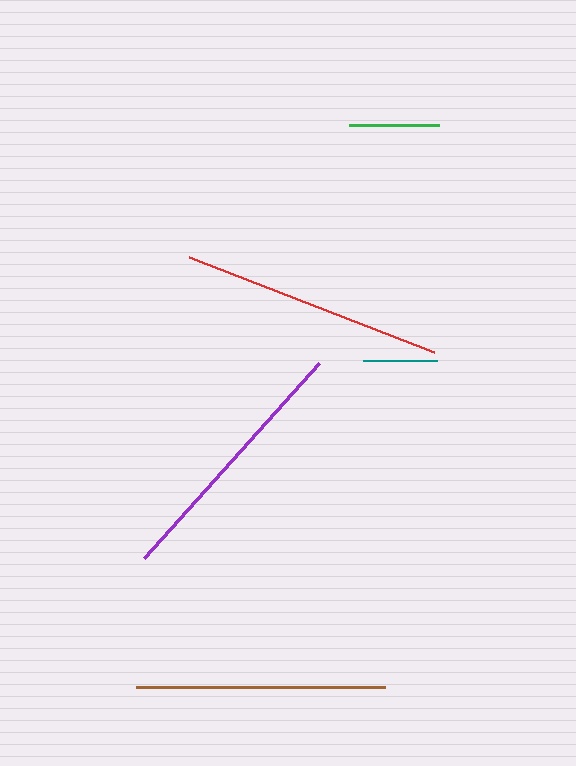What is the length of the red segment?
The red segment is approximately 263 pixels long.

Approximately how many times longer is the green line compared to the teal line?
The green line is approximately 1.2 times the length of the teal line.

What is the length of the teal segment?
The teal segment is approximately 74 pixels long.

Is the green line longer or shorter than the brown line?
The brown line is longer than the green line.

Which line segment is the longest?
The red line is the longest at approximately 263 pixels.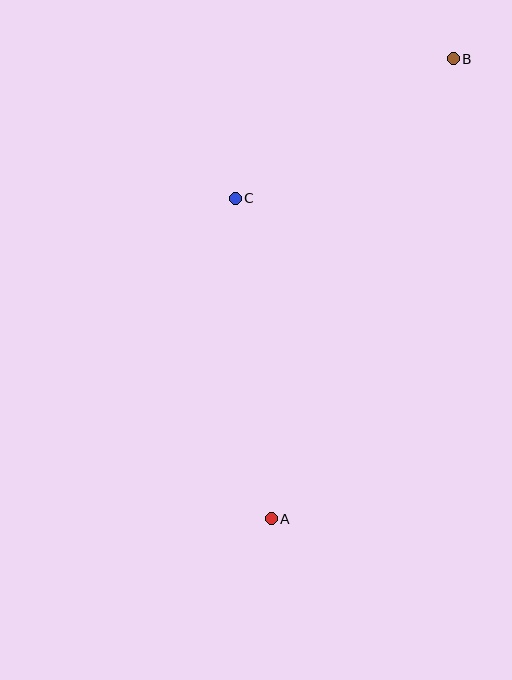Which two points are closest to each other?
Points B and C are closest to each other.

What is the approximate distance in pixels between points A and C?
The distance between A and C is approximately 322 pixels.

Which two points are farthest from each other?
Points A and B are farthest from each other.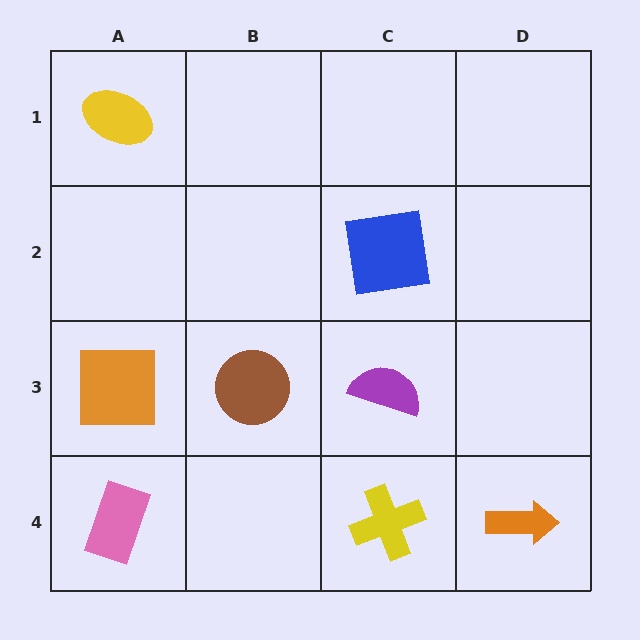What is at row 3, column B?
A brown circle.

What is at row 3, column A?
An orange square.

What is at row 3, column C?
A purple semicircle.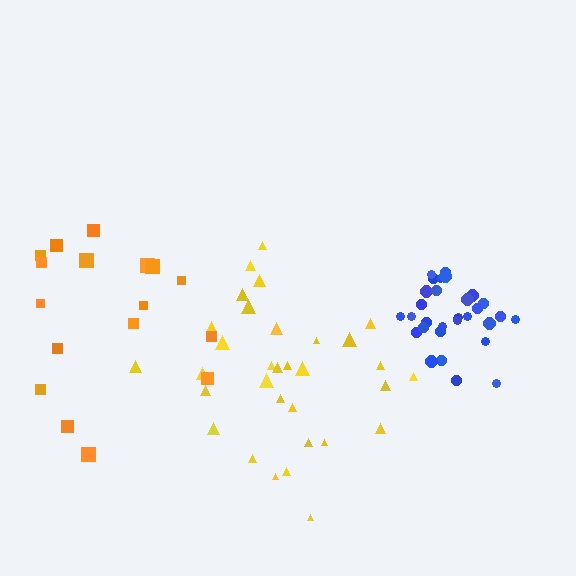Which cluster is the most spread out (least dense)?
Orange.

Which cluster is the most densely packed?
Blue.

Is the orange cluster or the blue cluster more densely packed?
Blue.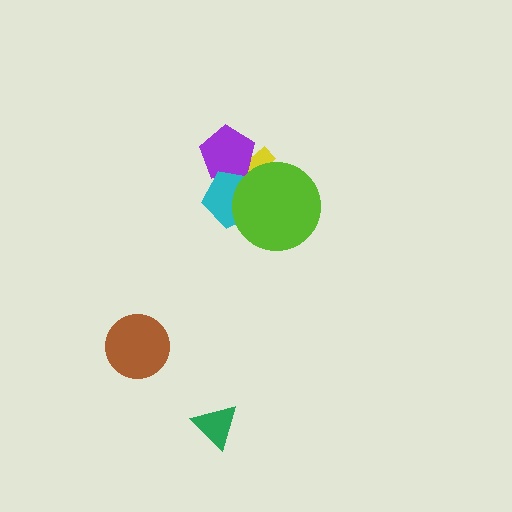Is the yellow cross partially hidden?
Yes, it is partially covered by another shape.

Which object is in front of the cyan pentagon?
The lime circle is in front of the cyan pentagon.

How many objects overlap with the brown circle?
0 objects overlap with the brown circle.